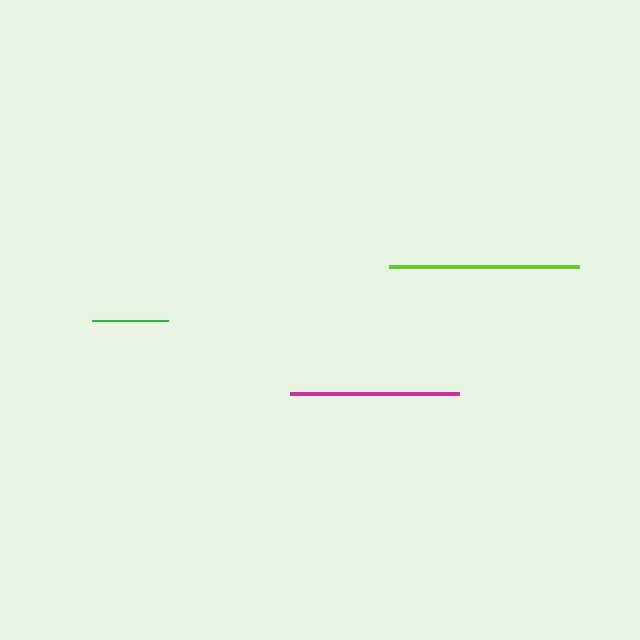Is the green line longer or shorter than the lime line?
The lime line is longer than the green line.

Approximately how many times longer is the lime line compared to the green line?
The lime line is approximately 2.5 times the length of the green line.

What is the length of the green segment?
The green segment is approximately 76 pixels long.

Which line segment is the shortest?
The green line is the shortest at approximately 76 pixels.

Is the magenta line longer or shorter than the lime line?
The lime line is longer than the magenta line.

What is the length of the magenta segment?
The magenta segment is approximately 169 pixels long.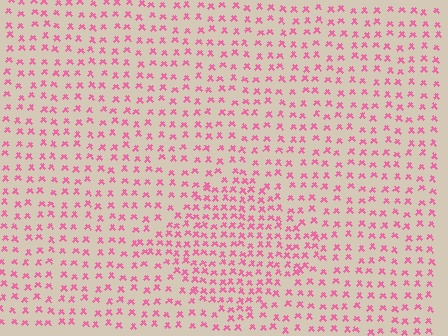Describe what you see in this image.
The image contains small pink elements arranged at two different densities. A diamond-shaped region is visible where the elements are more densely packed than the surrounding area.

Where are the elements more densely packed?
The elements are more densely packed inside the diamond boundary.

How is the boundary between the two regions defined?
The boundary is defined by a change in element density (approximately 1.7x ratio). All elements are the same color, size, and shape.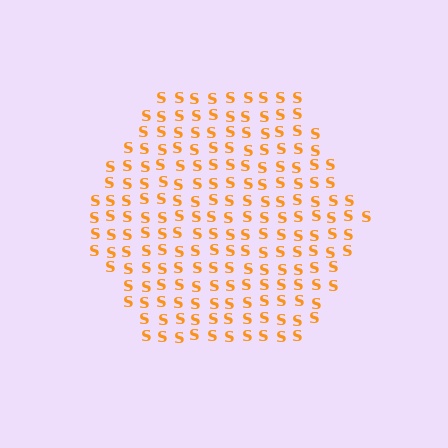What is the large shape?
The large shape is a hexagon.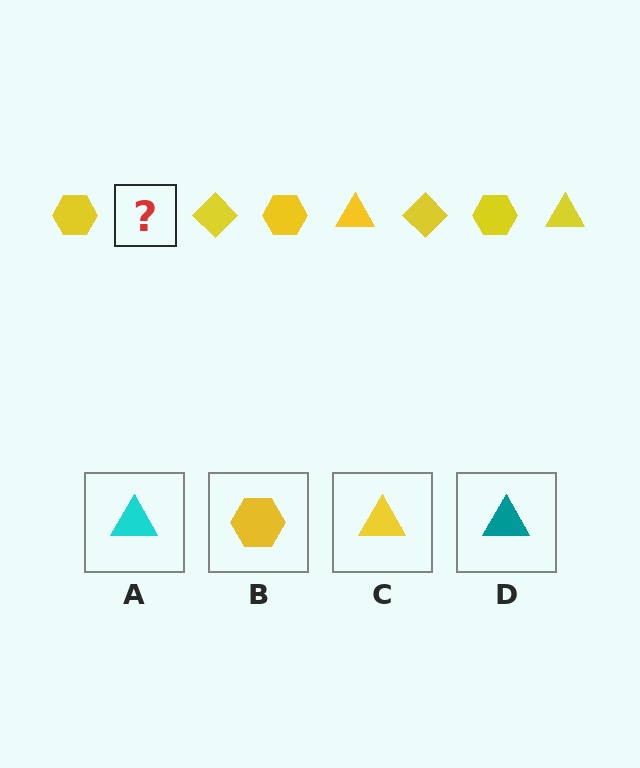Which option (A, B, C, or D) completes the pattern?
C.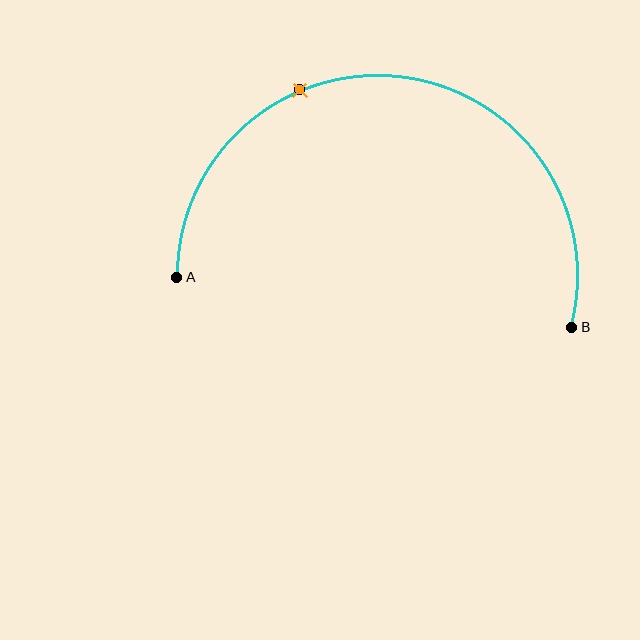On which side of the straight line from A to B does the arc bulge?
The arc bulges above the straight line connecting A and B.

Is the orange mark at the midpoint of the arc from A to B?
No. The orange mark lies on the arc but is closer to endpoint A. The arc midpoint would be at the point on the curve equidistant along the arc from both A and B.